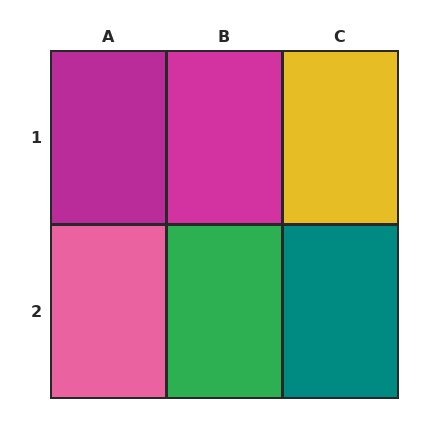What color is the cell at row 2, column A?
Pink.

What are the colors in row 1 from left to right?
Magenta, magenta, yellow.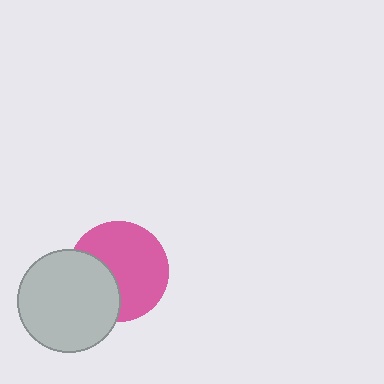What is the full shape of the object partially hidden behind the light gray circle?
The partially hidden object is a pink circle.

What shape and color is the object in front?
The object in front is a light gray circle.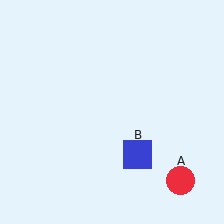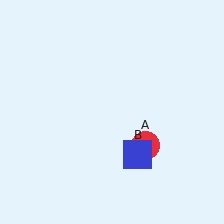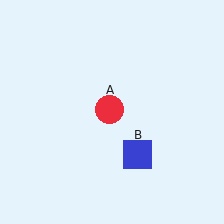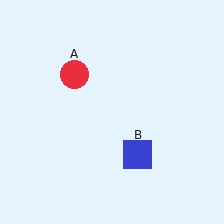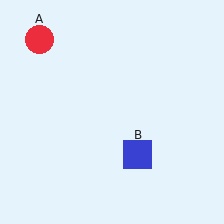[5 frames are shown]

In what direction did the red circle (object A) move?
The red circle (object A) moved up and to the left.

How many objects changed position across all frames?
1 object changed position: red circle (object A).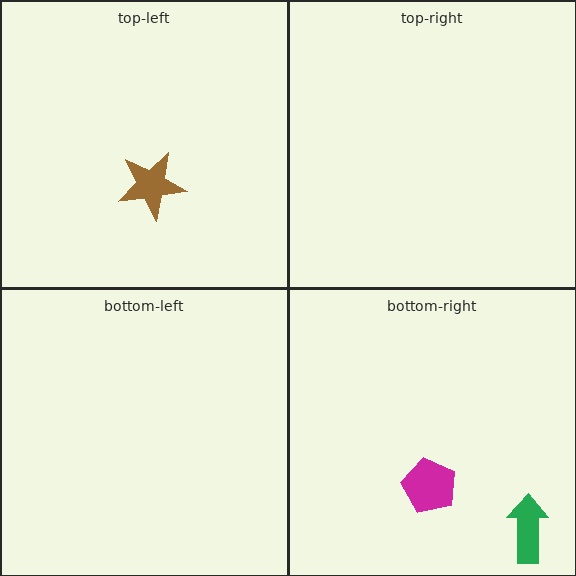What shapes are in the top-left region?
The brown star.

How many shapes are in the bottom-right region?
2.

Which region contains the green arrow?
The bottom-right region.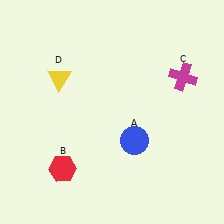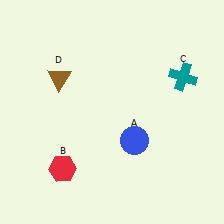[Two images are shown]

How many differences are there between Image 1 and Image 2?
There are 2 differences between the two images.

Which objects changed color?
C changed from magenta to teal. D changed from yellow to brown.